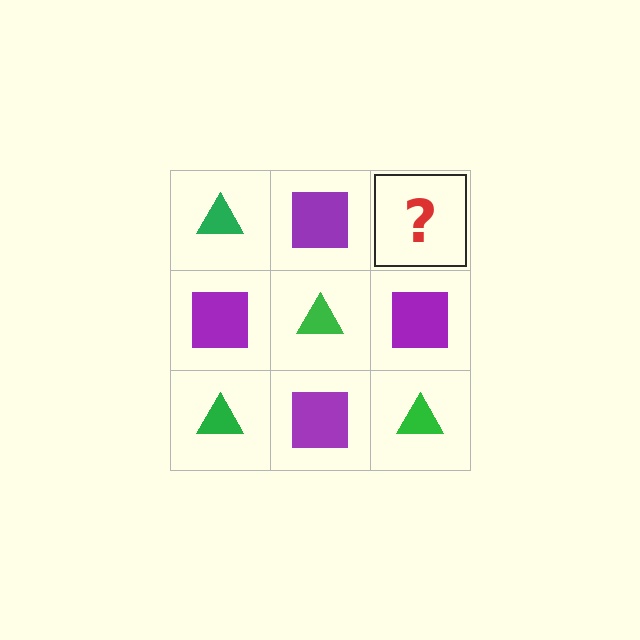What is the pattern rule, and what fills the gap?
The rule is that it alternates green triangle and purple square in a checkerboard pattern. The gap should be filled with a green triangle.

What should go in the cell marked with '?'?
The missing cell should contain a green triangle.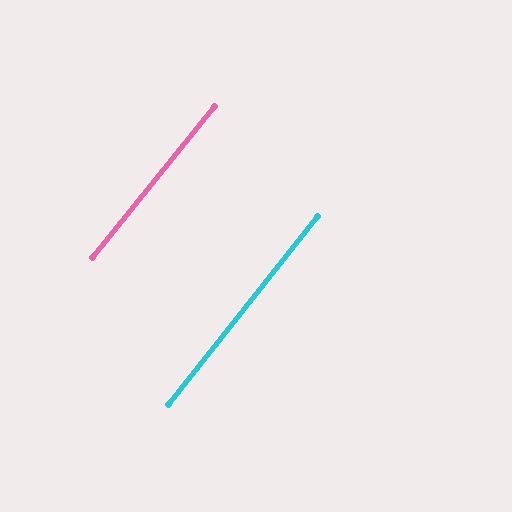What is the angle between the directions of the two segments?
Approximately 0 degrees.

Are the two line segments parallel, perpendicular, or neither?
Parallel — their directions differ by only 0.5°.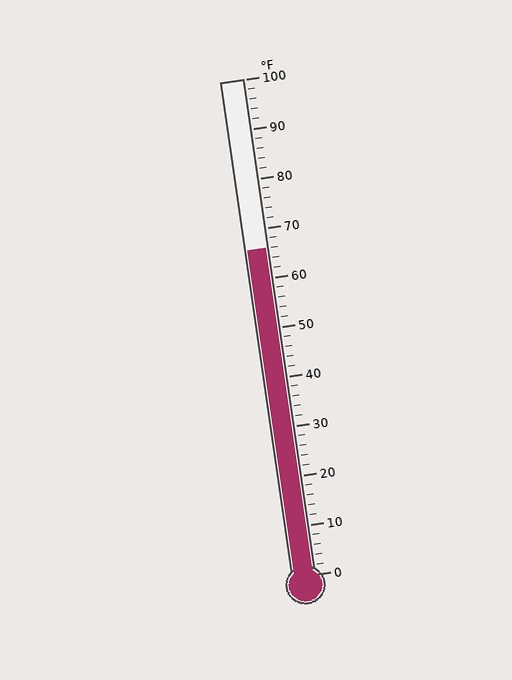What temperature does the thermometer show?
The thermometer shows approximately 66°F.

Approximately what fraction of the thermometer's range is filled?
The thermometer is filled to approximately 65% of its range.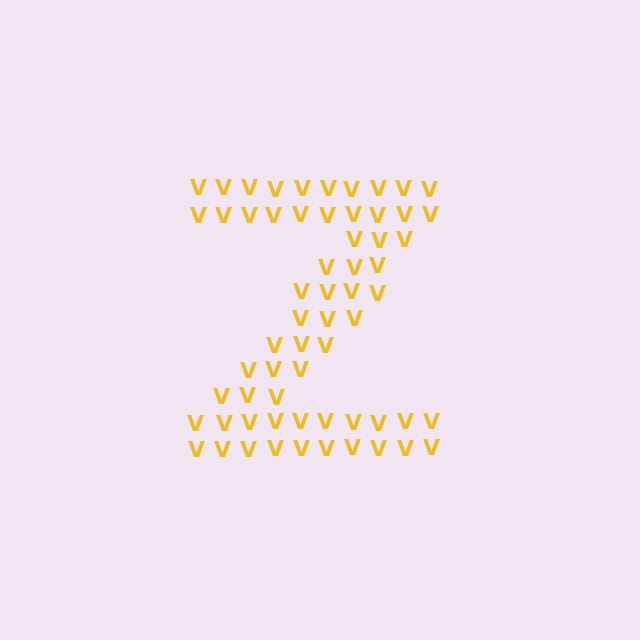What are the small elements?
The small elements are letter V's.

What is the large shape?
The large shape is the letter Z.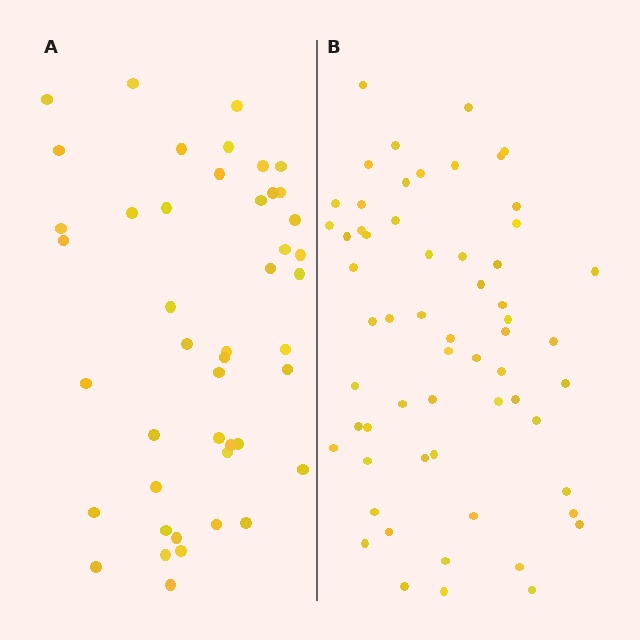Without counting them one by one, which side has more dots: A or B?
Region B (the right region) has more dots.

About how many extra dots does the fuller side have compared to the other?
Region B has approximately 15 more dots than region A.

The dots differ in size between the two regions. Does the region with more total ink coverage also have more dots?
No. Region A has more total ink coverage because its dots are larger, but region B actually contains more individual dots. Total area can be misleading — the number of items is what matters here.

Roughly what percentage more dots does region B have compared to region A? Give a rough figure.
About 35% more.